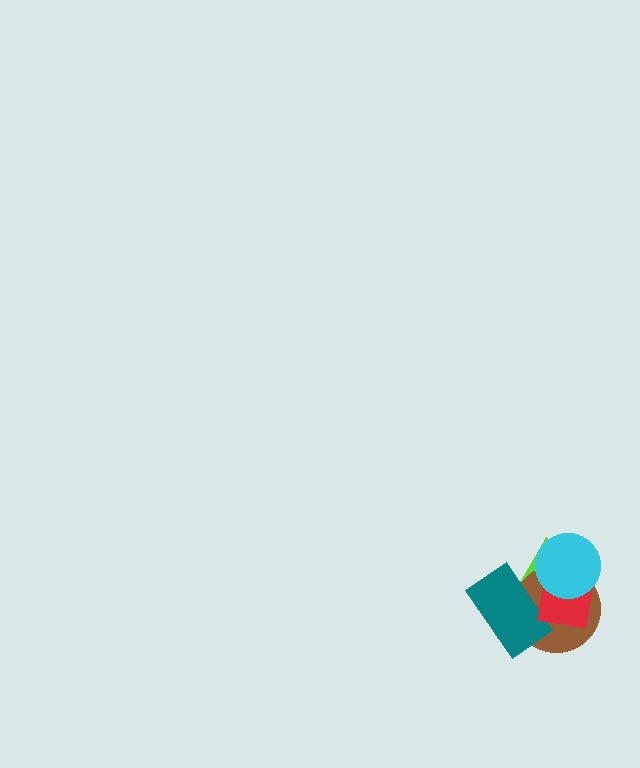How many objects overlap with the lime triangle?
4 objects overlap with the lime triangle.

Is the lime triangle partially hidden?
Yes, it is partially covered by another shape.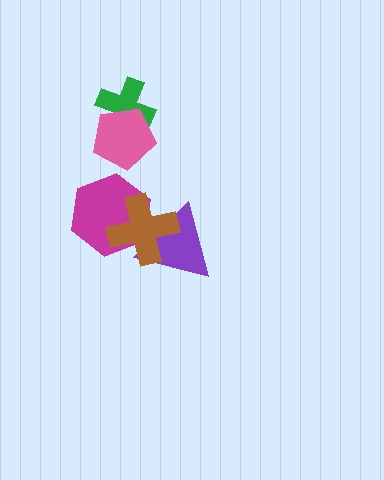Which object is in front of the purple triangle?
The brown cross is in front of the purple triangle.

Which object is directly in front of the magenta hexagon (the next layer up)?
The purple triangle is directly in front of the magenta hexagon.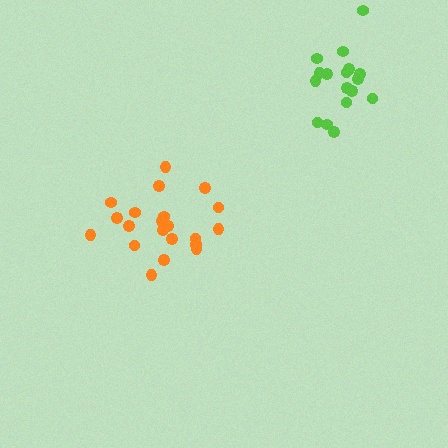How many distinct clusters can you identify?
There are 2 distinct clusters.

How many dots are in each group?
Group 1: 17 dots, Group 2: 21 dots (38 total).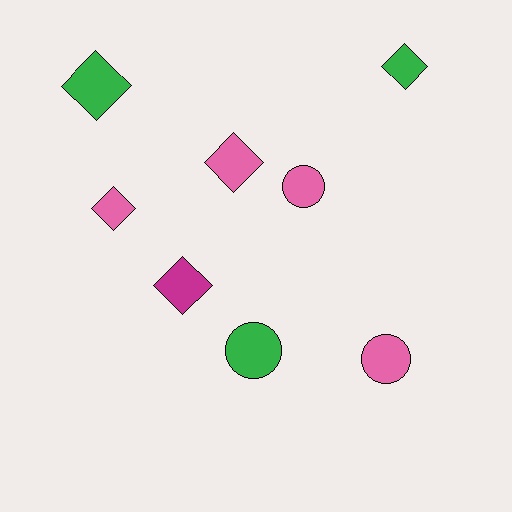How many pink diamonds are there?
There are 2 pink diamonds.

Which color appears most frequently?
Pink, with 4 objects.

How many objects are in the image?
There are 8 objects.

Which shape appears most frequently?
Diamond, with 5 objects.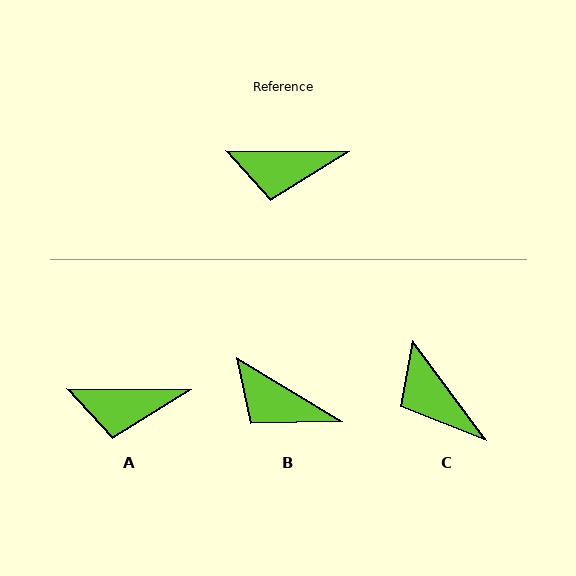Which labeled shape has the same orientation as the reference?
A.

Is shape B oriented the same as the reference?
No, it is off by about 30 degrees.